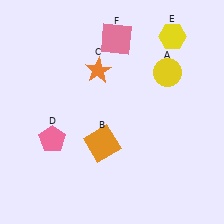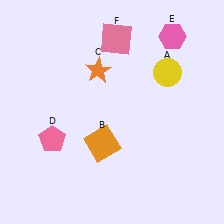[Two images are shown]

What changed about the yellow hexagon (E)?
In Image 1, E is yellow. In Image 2, it changed to pink.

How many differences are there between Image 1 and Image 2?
There is 1 difference between the two images.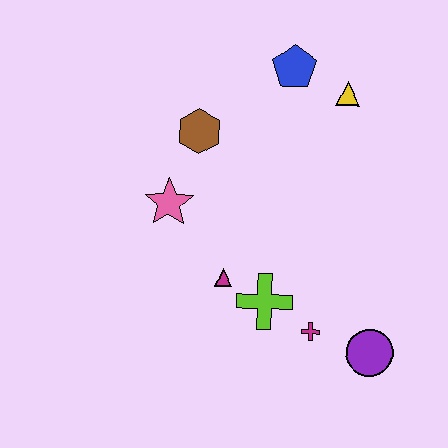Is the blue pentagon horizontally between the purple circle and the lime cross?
Yes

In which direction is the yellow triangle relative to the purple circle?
The yellow triangle is above the purple circle.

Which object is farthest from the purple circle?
The blue pentagon is farthest from the purple circle.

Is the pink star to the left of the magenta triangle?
Yes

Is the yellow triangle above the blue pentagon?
No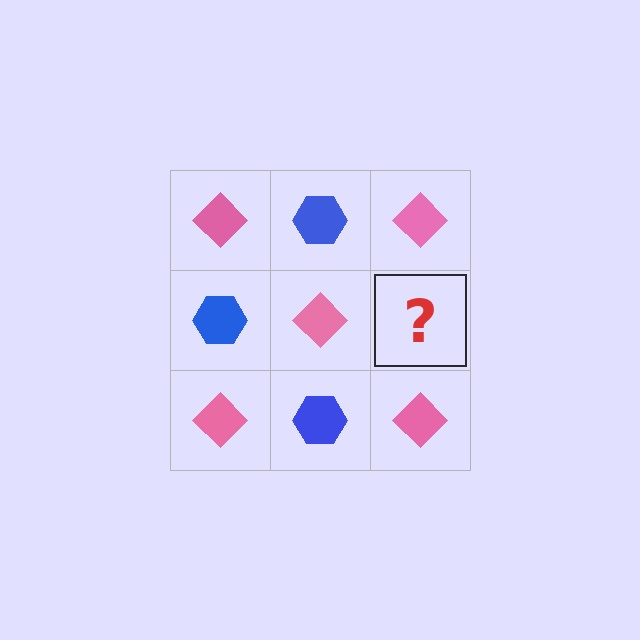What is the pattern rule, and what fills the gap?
The rule is that it alternates pink diamond and blue hexagon in a checkerboard pattern. The gap should be filled with a blue hexagon.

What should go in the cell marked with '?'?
The missing cell should contain a blue hexagon.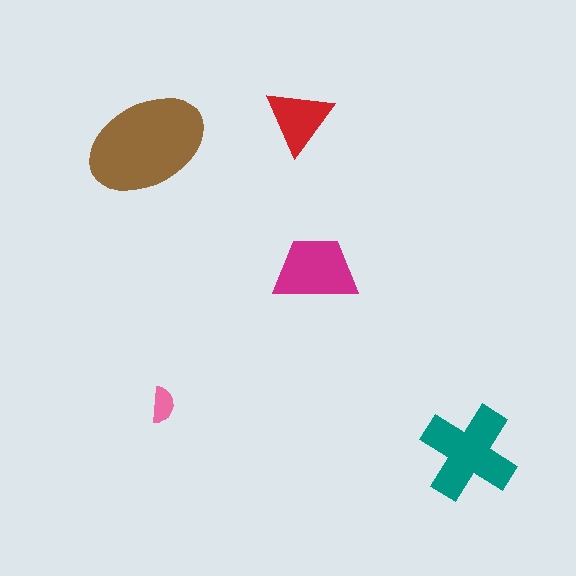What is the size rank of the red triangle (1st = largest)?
4th.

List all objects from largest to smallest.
The brown ellipse, the teal cross, the magenta trapezoid, the red triangle, the pink semicircle.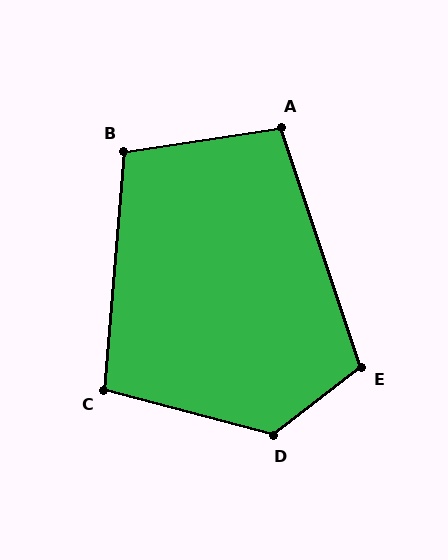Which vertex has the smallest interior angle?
A, at approximately 100 degrees.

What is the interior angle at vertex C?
Approximately 100 degrees (obtuse).